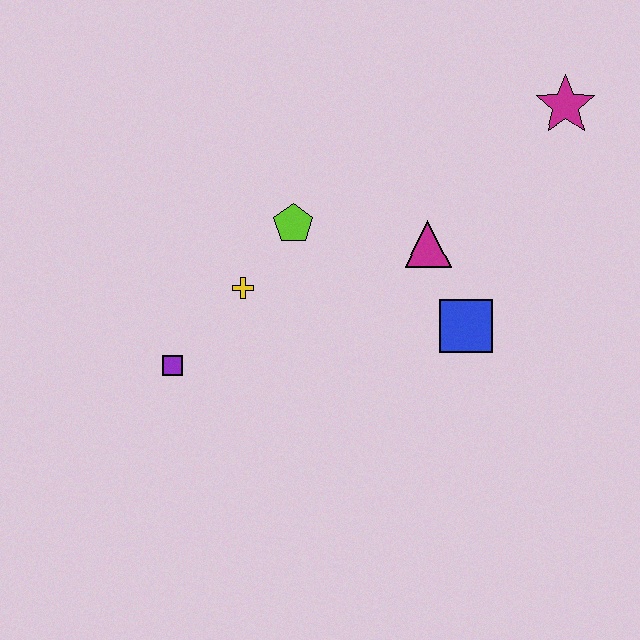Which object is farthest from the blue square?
The purple square is farthest from the blue square.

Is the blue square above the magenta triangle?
No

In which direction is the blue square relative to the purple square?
The blue square is to the right of the purple square.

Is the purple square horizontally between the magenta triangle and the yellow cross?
No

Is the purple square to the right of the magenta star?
No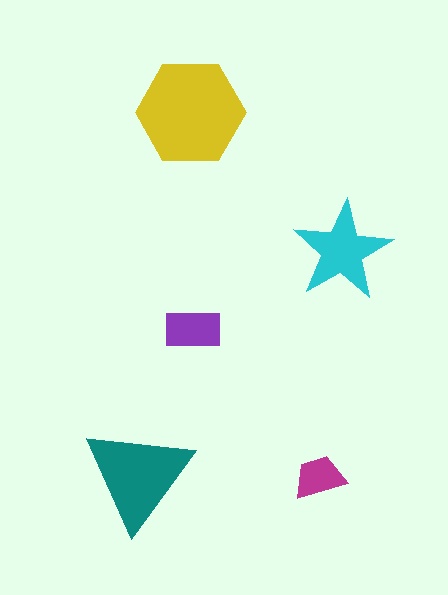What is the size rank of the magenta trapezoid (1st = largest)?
5th.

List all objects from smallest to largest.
The magenta trapezoid, the purple rectangle, the cyan star, the teal triangle, the yellow hexagon.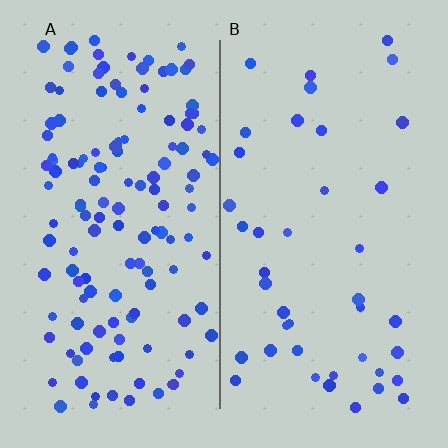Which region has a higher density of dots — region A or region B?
A (the left).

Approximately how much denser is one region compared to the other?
Approximately 3.3× — region A over region B.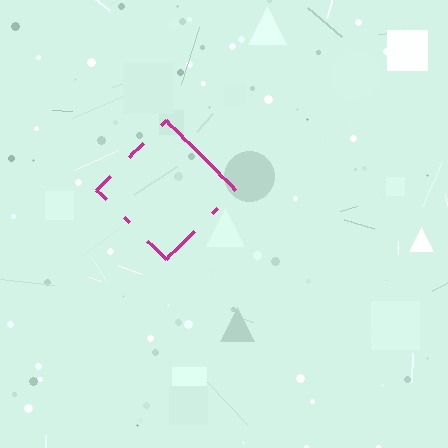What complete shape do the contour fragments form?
The contour fragments form a diamond.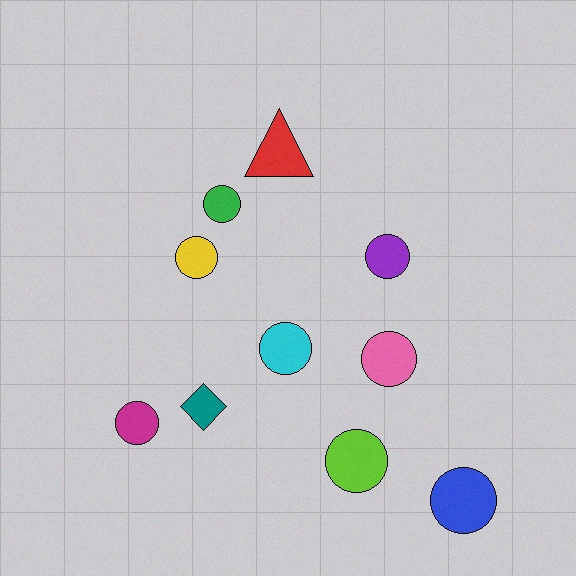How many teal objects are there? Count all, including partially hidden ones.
There is 1 teal object.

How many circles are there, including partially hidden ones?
There are 8 circles.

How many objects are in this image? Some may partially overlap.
There are 10 objects.